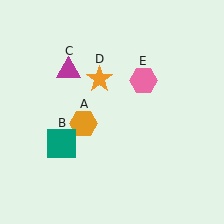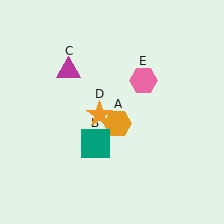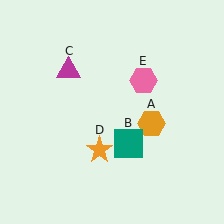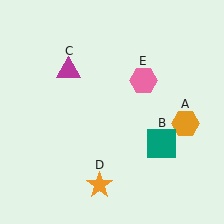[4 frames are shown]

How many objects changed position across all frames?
3 objects changed position: orange hexagon (object A), teal square (object B), orange star (object D).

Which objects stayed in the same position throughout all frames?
Magenta triangle (object C) and pink hexagon (object E) remained stationary.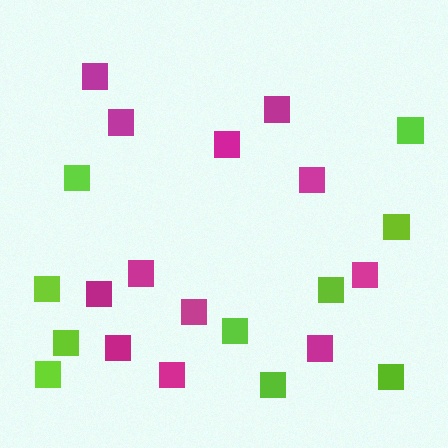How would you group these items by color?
There are 2 groups: one group of magenta squares (12) and one group of lime squares (10).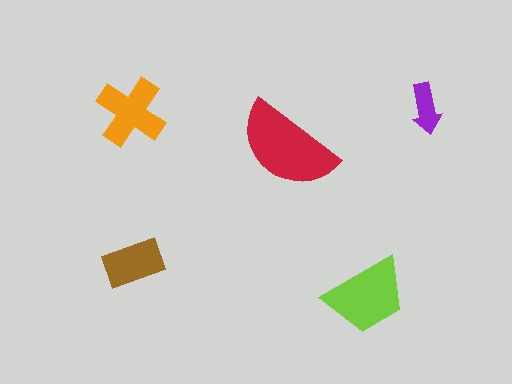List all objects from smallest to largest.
The purple arrow, the brown rectangle, the orange cross, the lime trapezoid, the red semicircle.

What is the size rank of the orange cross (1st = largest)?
3rd.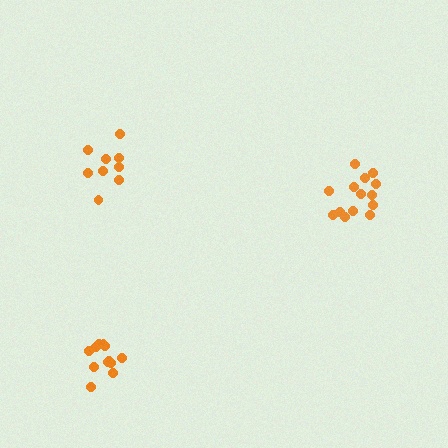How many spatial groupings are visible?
There are 3 spatial groupings.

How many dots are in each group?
Group 1: 12 dots, Group 2: 14 dots, Group 3: 9 dots (35 total).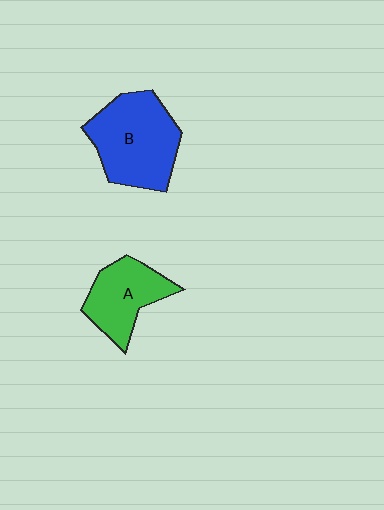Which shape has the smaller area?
Shape A (green).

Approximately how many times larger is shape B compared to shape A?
Approximately 1.5 times.